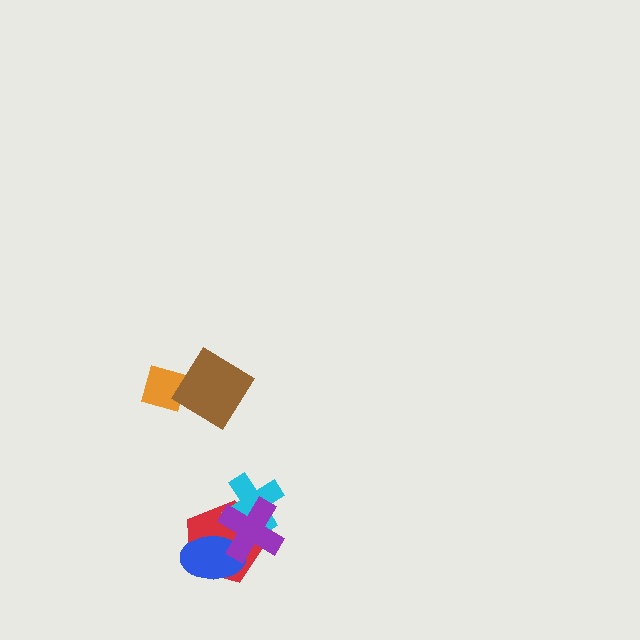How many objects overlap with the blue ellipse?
2 objects overlap with the blue ellipse.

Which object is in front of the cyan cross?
The purple cross is in front of the cyan cross.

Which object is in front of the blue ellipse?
The purple cross is in front of the blue ellipse.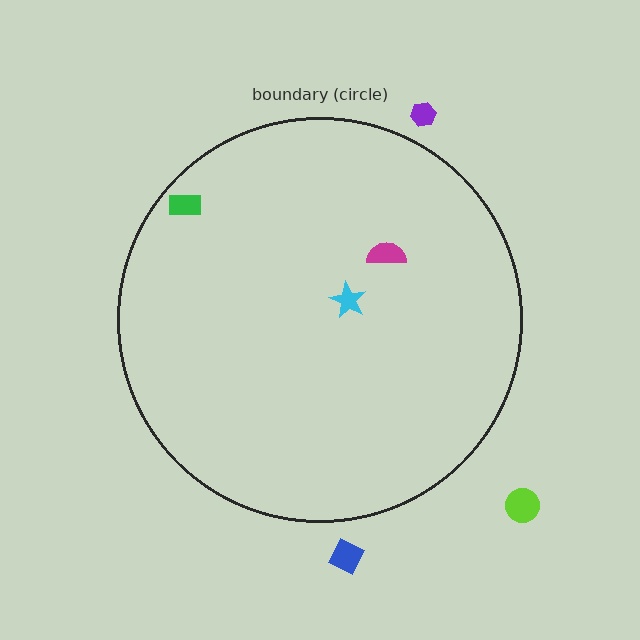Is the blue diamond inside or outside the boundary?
Outside.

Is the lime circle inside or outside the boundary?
Outside.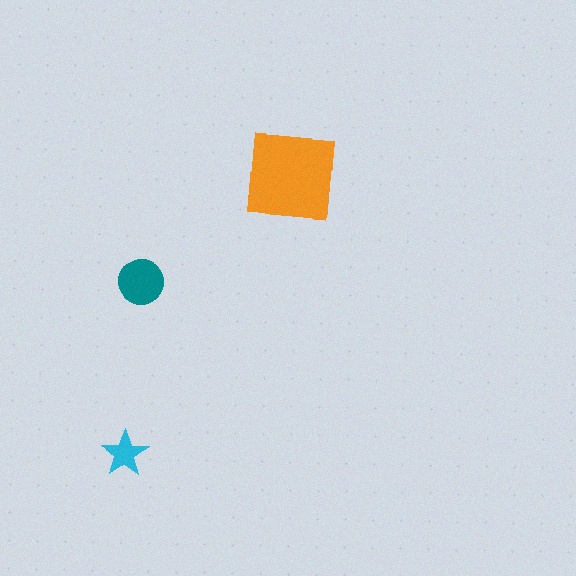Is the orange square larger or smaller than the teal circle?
Larger.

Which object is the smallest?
The cyan star.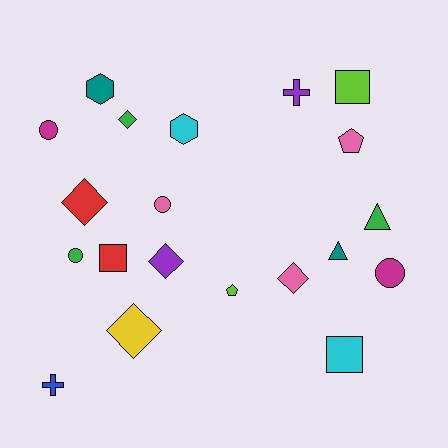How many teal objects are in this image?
There are 2 teal objects.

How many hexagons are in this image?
There are 2 hexagons.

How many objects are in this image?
There are 20 objects.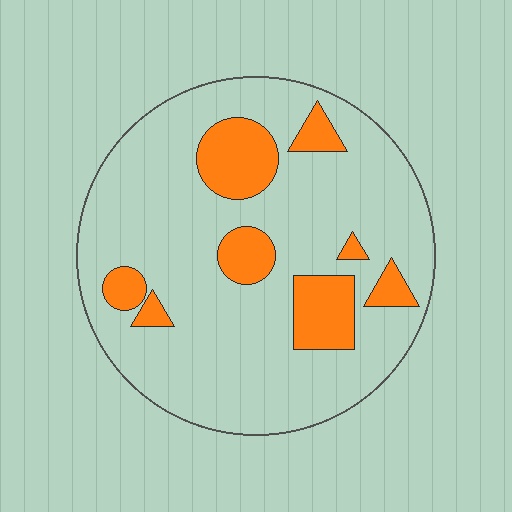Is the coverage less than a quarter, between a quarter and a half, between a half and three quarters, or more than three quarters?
Less than a quarter.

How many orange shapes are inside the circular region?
8.